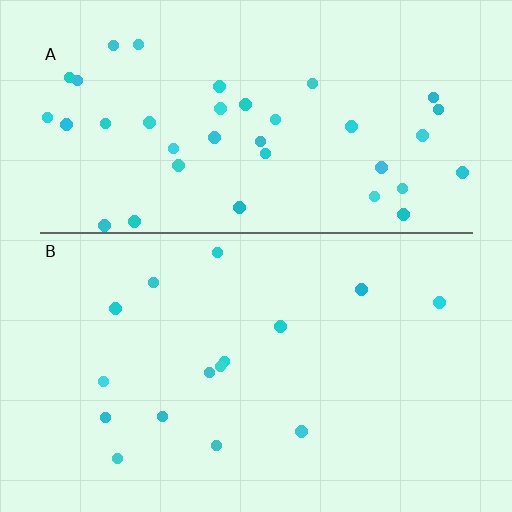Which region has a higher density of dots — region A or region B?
A (the top).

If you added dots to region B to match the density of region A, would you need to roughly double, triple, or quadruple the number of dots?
Approximately triple.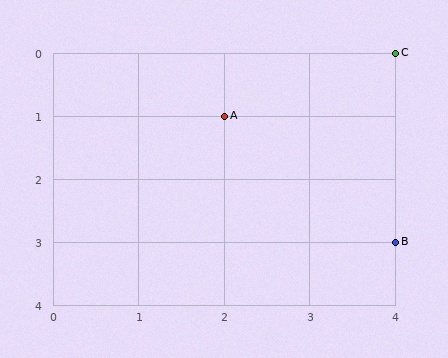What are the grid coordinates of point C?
Point C is at grid coordinates (4, 0).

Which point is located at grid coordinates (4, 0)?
Point C is at (4, 0).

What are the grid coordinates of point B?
Point B is at grid coordinates (4, 3).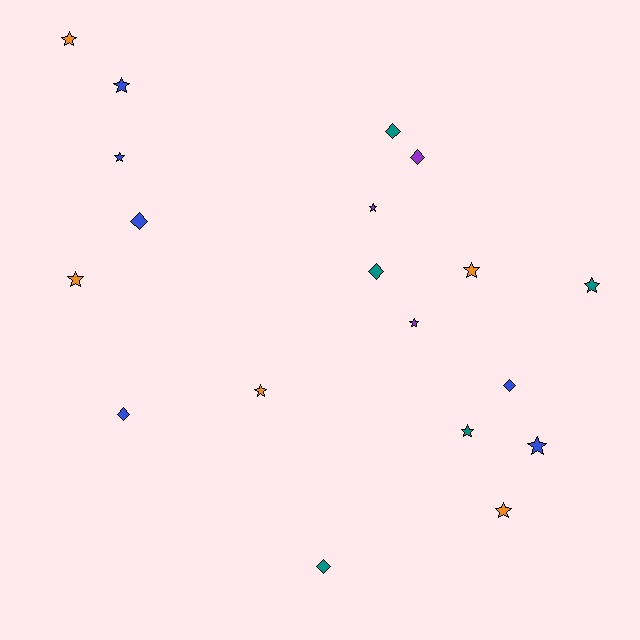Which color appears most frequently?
Blue, with 6 objects.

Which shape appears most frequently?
Star, with 12 objects.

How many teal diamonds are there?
There are 3 teal diamonds.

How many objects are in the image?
There are 19 objects.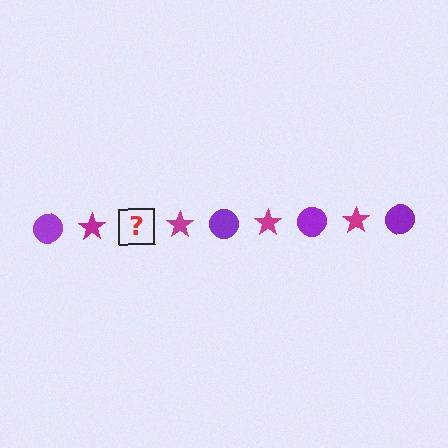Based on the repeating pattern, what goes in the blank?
The blank should be a purple circle.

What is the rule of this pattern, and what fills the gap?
The rule is that the pattern alternates between purple circle and magenta star. The gap should be filled with a purple circle.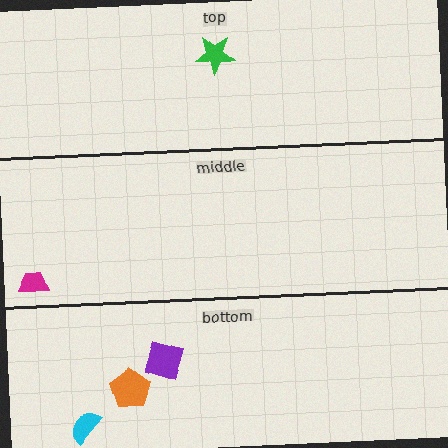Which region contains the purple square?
The bottom region.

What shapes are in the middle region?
The magenta trapezoid.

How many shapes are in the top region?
1.